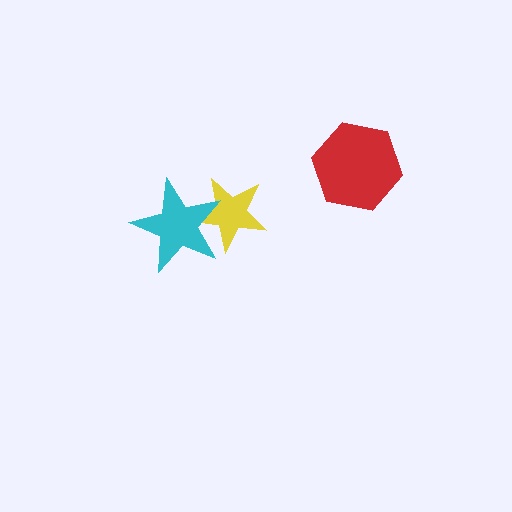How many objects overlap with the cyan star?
1 object overlaps with the cyan star.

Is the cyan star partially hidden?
No, no other shape covers it.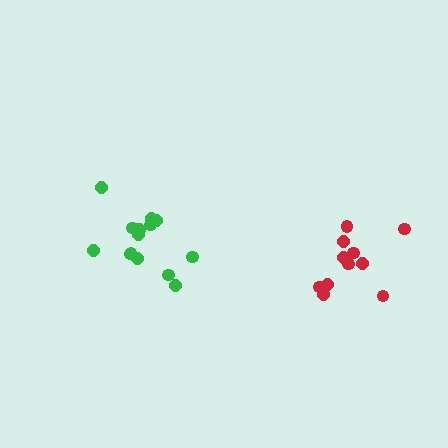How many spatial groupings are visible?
There are 2 spatial groupings.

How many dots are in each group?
Group 1: 11 dots, Group 2: 14 dots (25 total).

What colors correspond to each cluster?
The clusters are colored: red, green.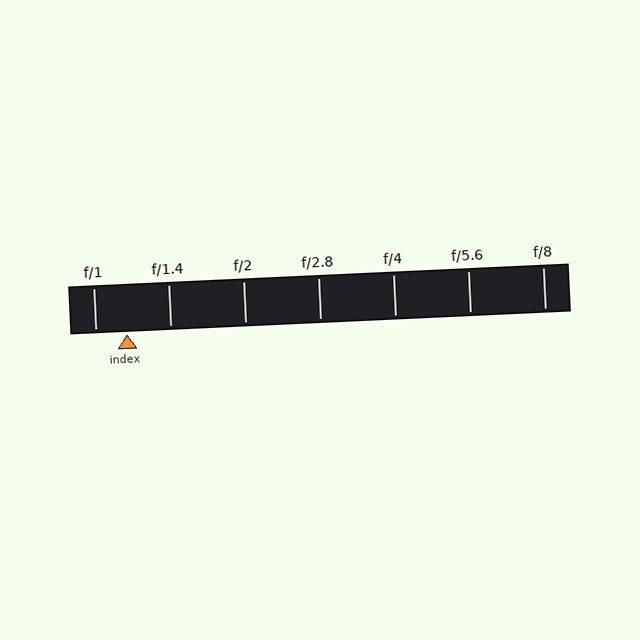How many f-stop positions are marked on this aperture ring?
There are 7 f-stop positions marked.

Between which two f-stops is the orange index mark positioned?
The index mark is between f/1 and f/1.4.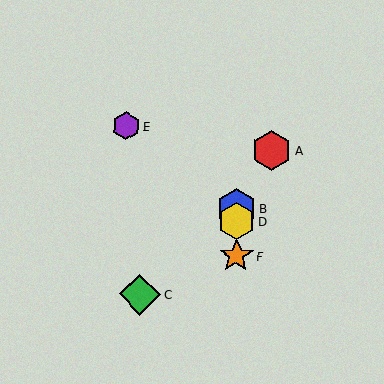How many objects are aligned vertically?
3 objects (B, D, F) are aligned vertically.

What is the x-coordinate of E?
Object E is at x≈126.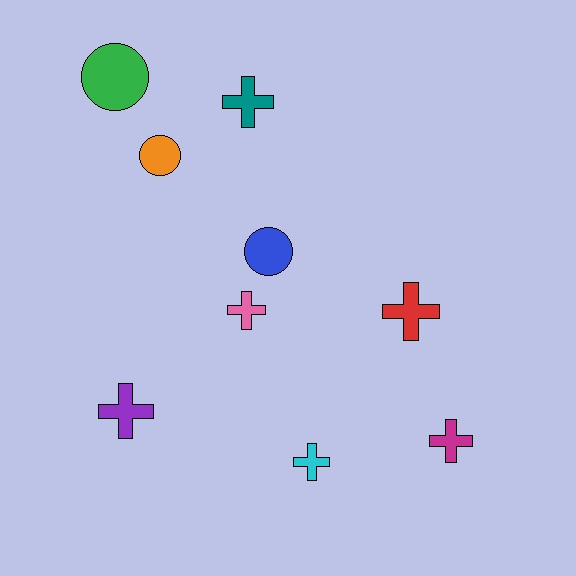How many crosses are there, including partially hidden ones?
There are 6 crosses.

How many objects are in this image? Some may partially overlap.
There are 9 objects.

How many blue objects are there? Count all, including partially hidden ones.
There is 1 blue object.